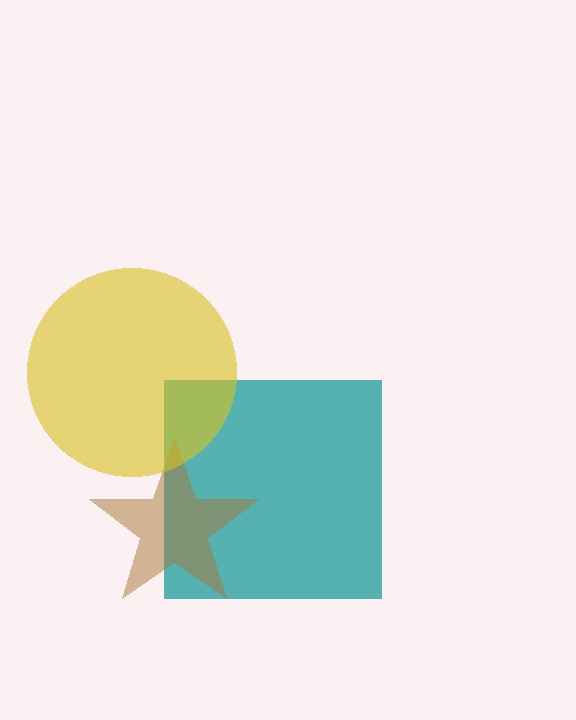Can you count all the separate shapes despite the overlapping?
Yes, there are 3 separate shapes.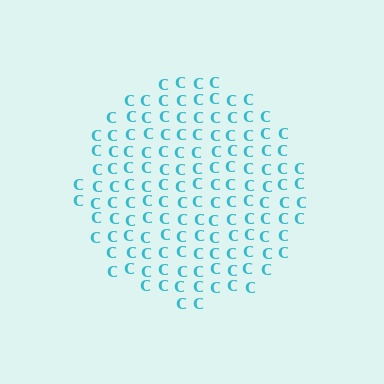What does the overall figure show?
The overall figure shows a circle.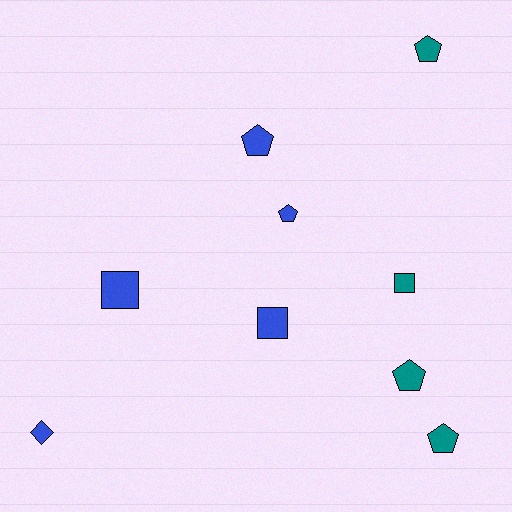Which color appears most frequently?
Blue, with 5 objects.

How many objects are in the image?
There are 9 objects.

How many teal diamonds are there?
There are no teal diamonds.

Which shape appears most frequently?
Pentagon, with 5 objects.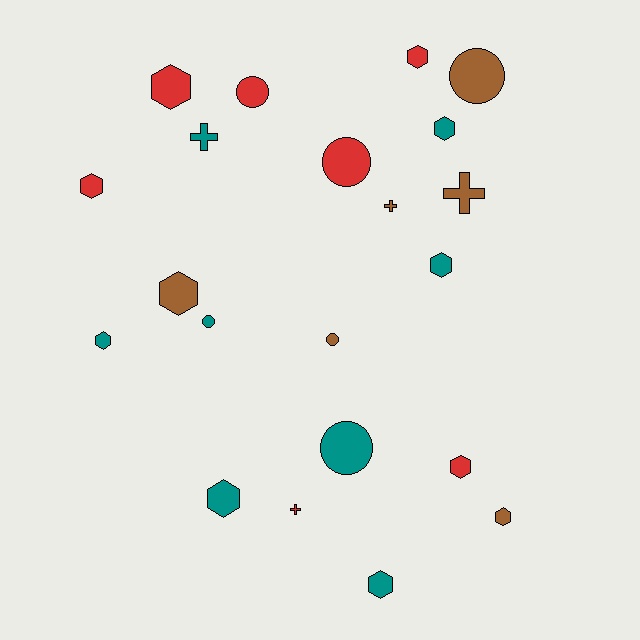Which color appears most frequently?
Teal, with 8 objects.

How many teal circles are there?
There are 2 teal circles.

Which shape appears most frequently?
Hexagon, with 11 objects.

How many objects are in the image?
There are 21 objects.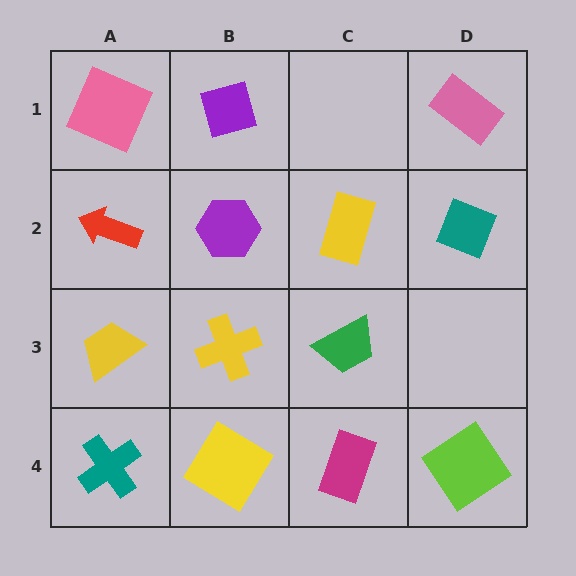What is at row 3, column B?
A yellow cross.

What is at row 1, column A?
A pink square.